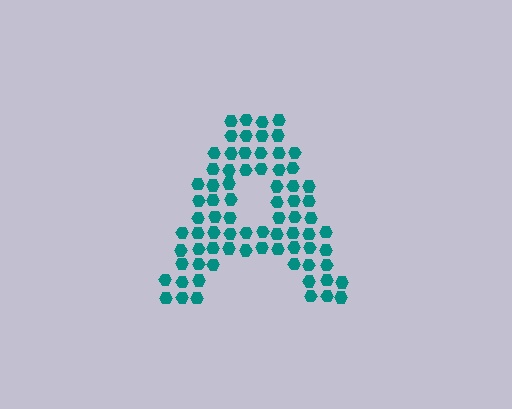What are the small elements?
The small elements are hexagons.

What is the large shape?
The large shape is the letter A.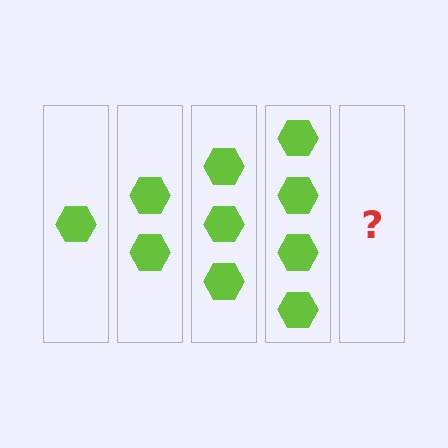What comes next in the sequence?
The next element should be 5 hexagons.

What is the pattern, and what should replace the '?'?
The pattern is that each step adds one more hexagon. The '?' should be 5 hexagons.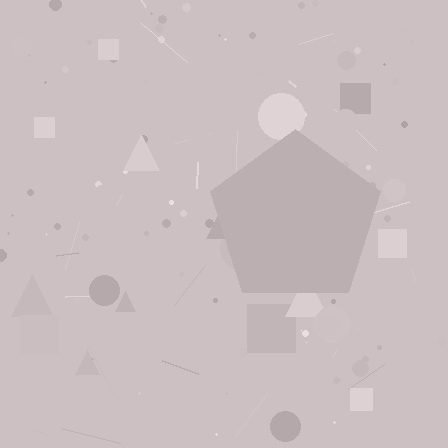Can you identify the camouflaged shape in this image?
The camouflaged shape is a pentagon.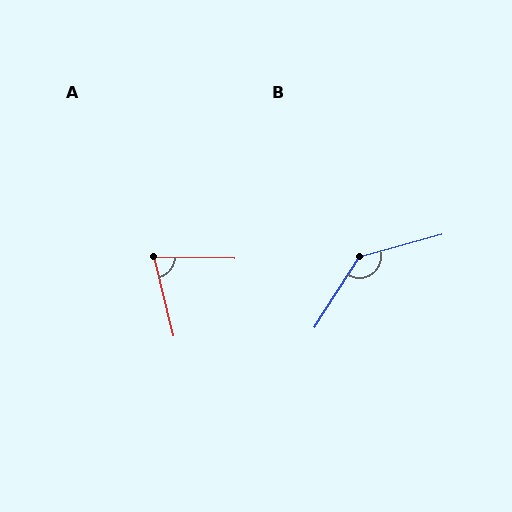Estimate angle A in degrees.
Approximately 76 degrees.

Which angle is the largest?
B, at approximately 138 degrees.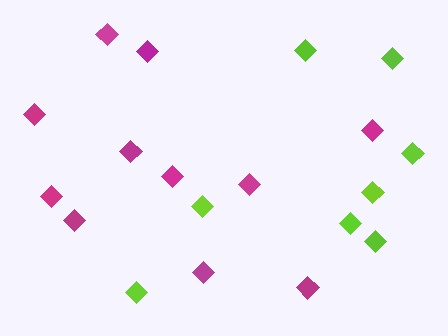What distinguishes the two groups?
There are 2 groups: one group of magenta diamonds (11) and one group of lime diamonds (8).